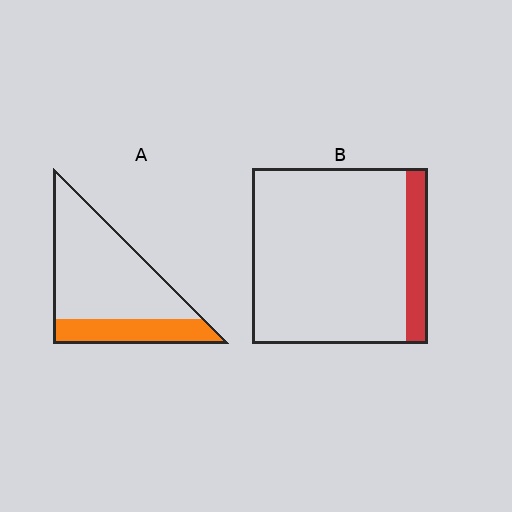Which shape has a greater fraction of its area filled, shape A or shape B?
Shape A.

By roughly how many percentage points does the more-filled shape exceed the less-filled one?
By roughly 15 percentage points (A over B).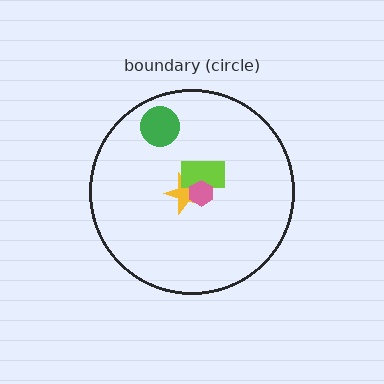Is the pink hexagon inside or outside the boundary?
Inside.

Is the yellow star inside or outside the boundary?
Inside.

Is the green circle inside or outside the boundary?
Inside.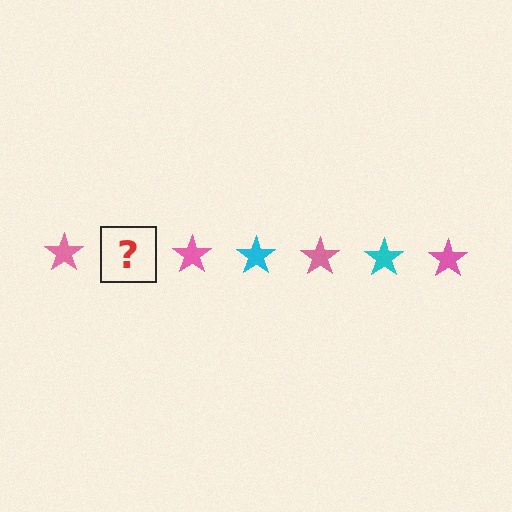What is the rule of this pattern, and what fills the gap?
The rule is that the pattern cycles through pink, cyan stars. The gap should be filled with a cyan star.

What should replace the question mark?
The question mark should be replaced with a cyan star.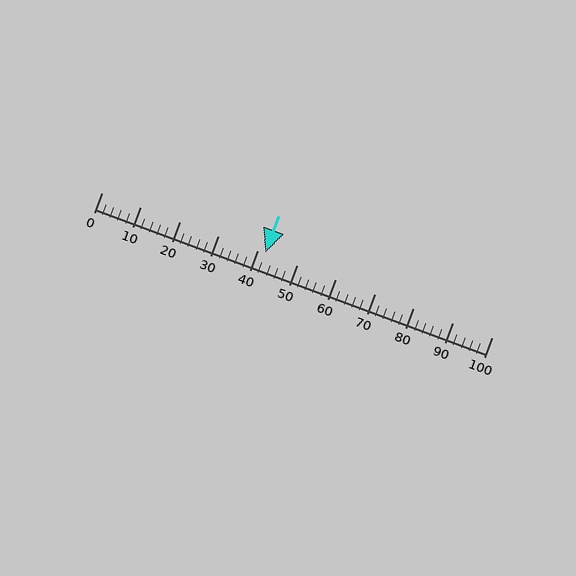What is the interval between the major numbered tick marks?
The major tick marks are spaced 10 units apart.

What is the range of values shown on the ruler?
The ruler shows values from 0 to 100.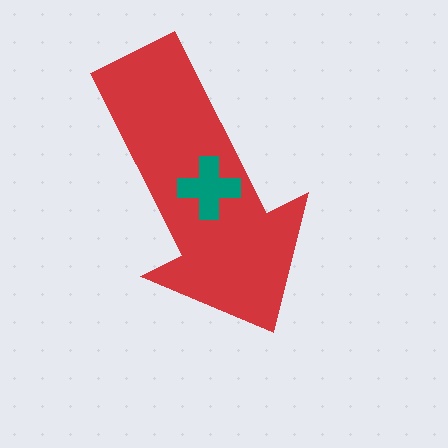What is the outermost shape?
The red arrow.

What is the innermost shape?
The teal cross.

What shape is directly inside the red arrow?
The teal cross.